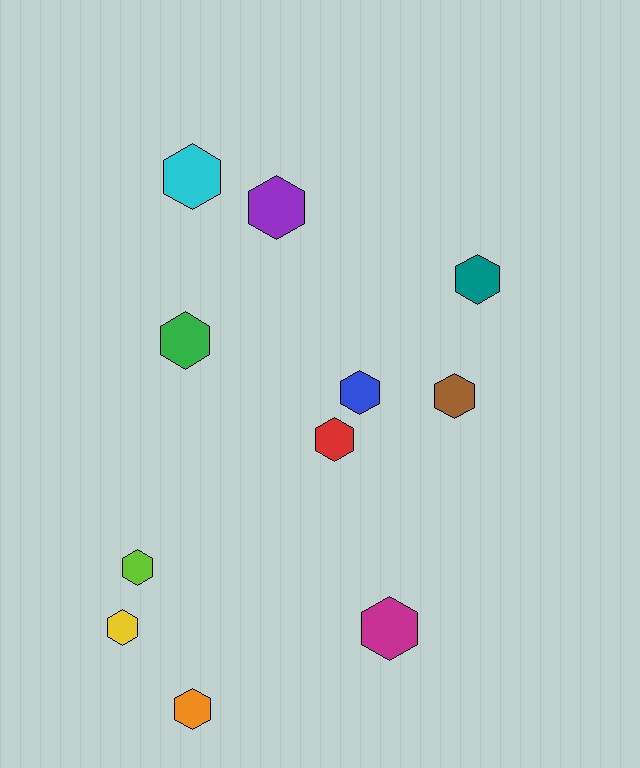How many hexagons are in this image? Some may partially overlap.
There are 11 hexagons.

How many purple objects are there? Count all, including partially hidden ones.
There is 1 purple object.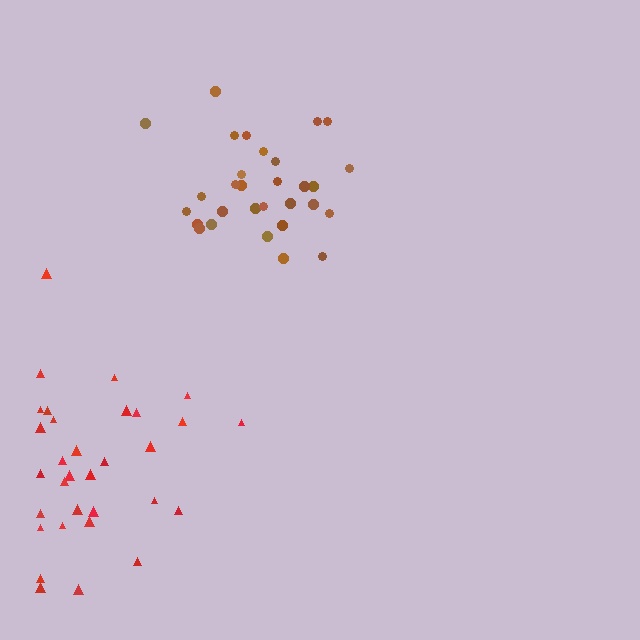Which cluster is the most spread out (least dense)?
Red.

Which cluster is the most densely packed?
Brown.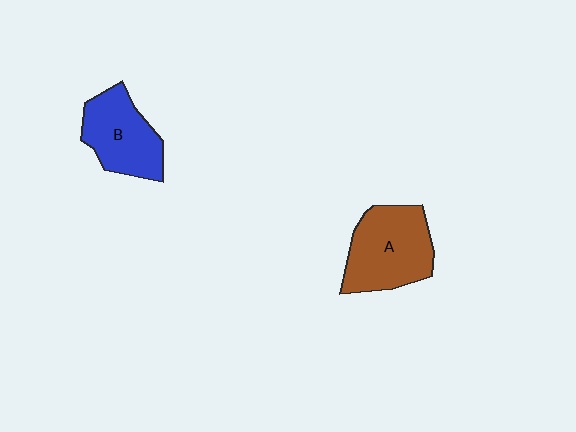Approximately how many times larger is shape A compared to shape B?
Approximately 1.2 times.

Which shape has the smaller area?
Shape B (blue).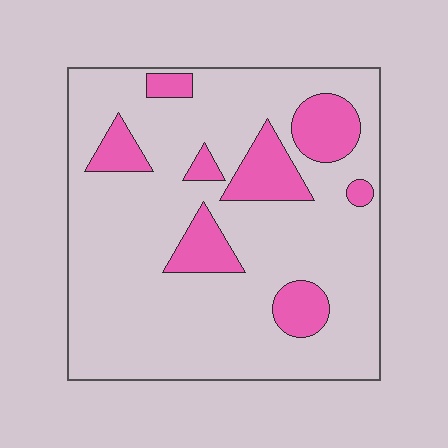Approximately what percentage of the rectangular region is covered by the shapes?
Approximately 20%.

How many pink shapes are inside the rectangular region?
8.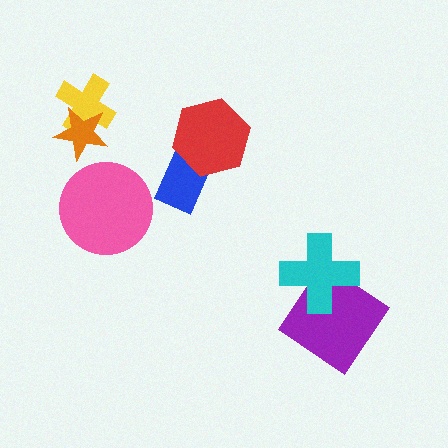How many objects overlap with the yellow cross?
1 object overlaps with the yellow cross.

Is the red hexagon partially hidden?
No, no other shape covers it.